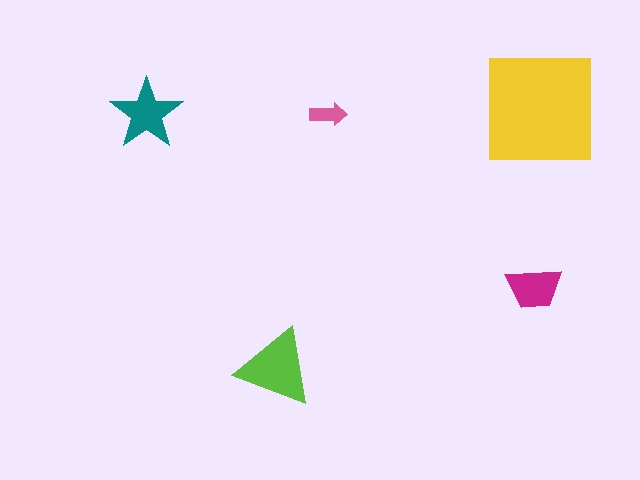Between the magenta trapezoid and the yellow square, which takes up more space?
The yellow square.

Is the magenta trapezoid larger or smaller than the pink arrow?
Larger.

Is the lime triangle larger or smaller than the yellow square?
Smaller.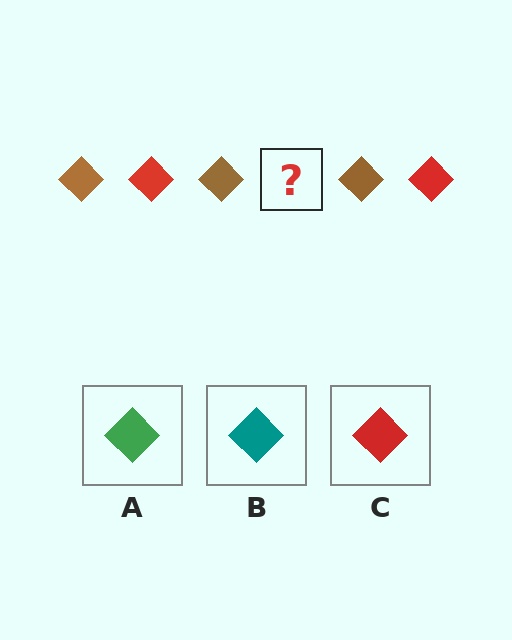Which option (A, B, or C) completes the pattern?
C.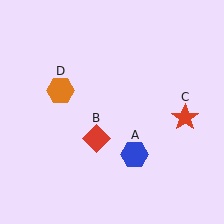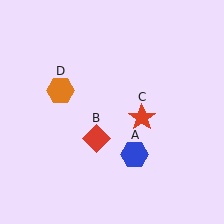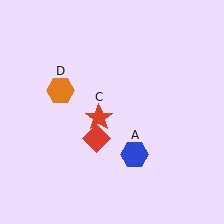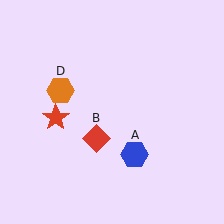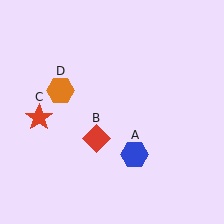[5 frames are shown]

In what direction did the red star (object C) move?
The red star (object C) moved left.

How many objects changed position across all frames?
1 object changed position: red star (object C).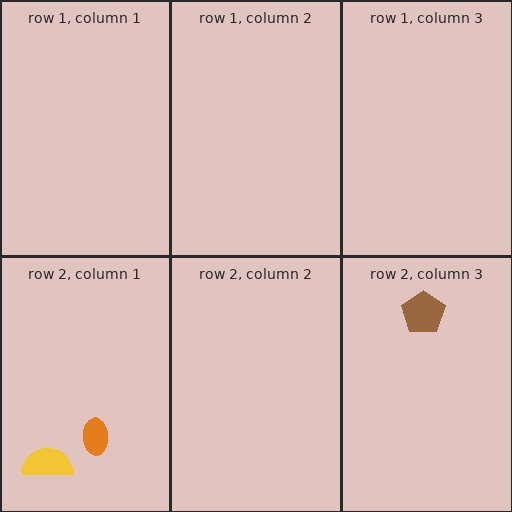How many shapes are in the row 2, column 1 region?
2.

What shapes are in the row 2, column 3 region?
The brown pentagon.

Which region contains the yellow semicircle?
The row 2, column 1 region.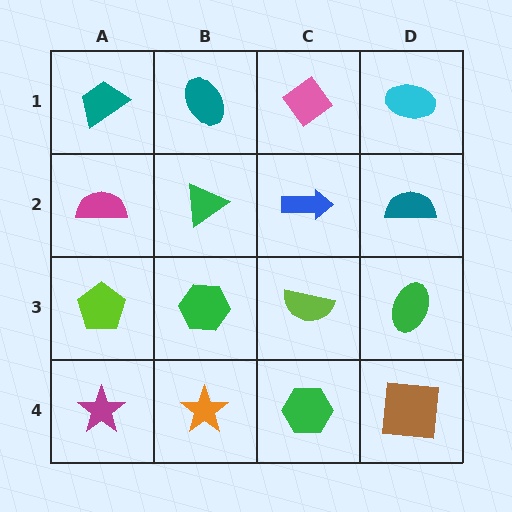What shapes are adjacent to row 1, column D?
A teal semicircle (row 2, column D), a pink diamond (row 1, column C).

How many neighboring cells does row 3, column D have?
3.